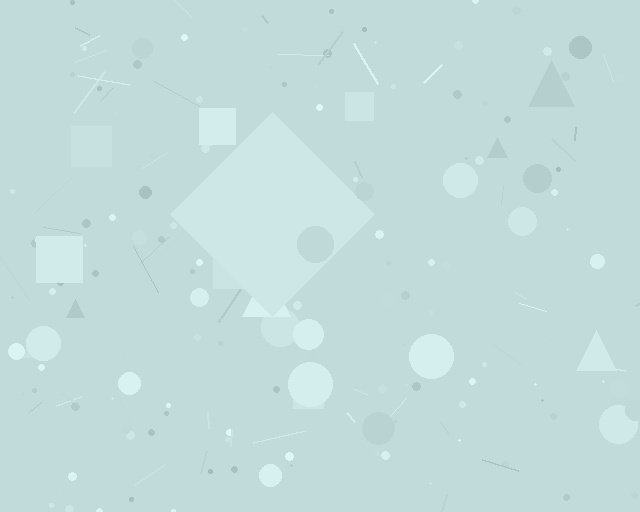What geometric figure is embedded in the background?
A diamond is embedded in the background.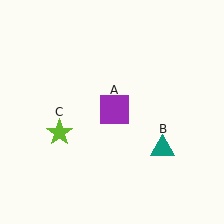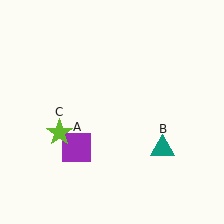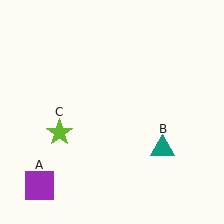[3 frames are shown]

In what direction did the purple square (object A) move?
The purple square (object A) moved down and to the left.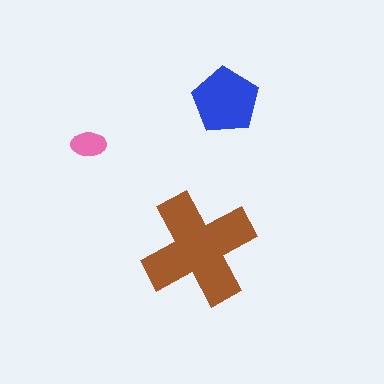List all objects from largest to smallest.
The brown cross, the blue pentagon, the pink ellipse.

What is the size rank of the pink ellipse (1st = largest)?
3rd.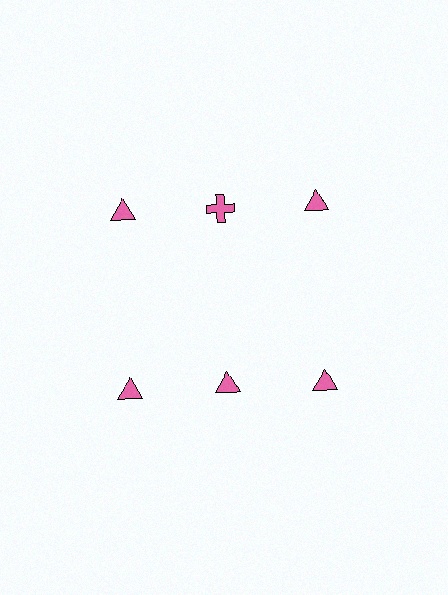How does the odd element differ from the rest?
It has a different shape: cross instead of triangle.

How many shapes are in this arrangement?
There are 6 shapes arranged in a grid pattern.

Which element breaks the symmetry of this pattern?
The pink cross in the top row, second from left column breaks the symmetry. All other shapes are pink triangles.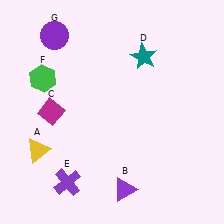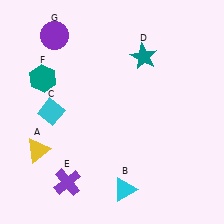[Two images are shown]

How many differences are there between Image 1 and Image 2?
There are 3 differences between the two images.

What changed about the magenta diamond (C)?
In Image 1, C is magenta. In Image 2, it changed to cyan.